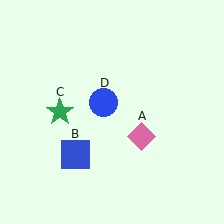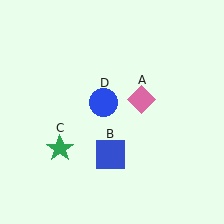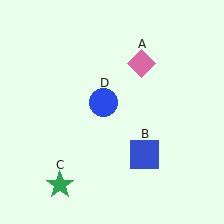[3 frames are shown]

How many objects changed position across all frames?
3 objects changed position: pink diamond (object A), blue square (object B), green star (object C).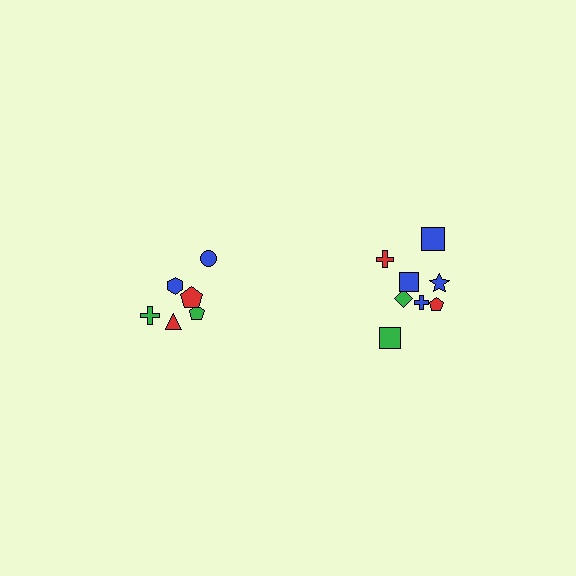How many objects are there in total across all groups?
There are 14 objects.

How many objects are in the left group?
There are 6 objects.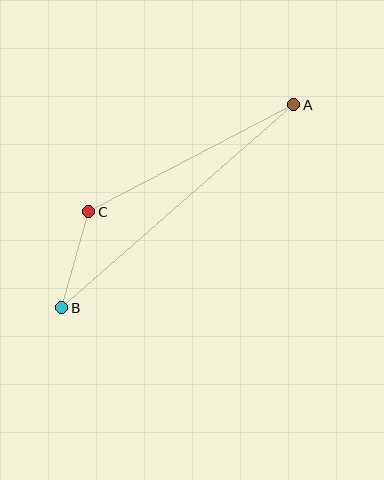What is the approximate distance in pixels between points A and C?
The distance between A and C is approximately 231 pixels.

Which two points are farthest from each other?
Points A and B are farthest from each other.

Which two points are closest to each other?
Points B and C are closest to each other.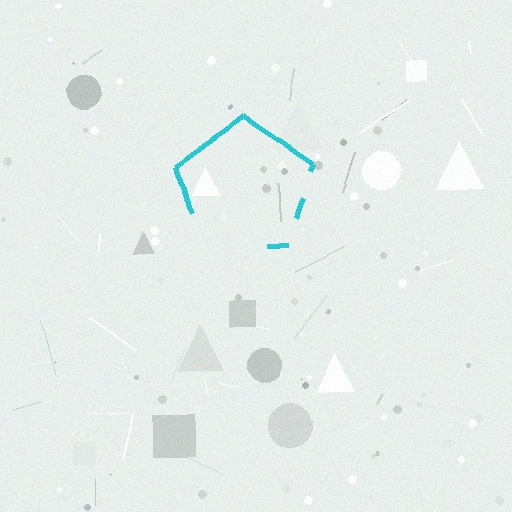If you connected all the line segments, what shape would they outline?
They would outline a pentagon.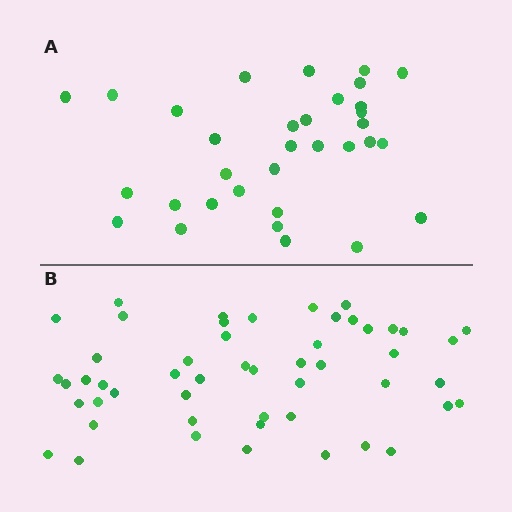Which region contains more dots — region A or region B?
Region B (the bottom region) has more dots.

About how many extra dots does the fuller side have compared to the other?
Region B has approximately 20 more dots than region A.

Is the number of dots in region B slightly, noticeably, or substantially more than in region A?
Region B has substantially more. The ratio is roughly 1.5 to 1.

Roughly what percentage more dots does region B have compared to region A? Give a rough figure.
About 55% more.